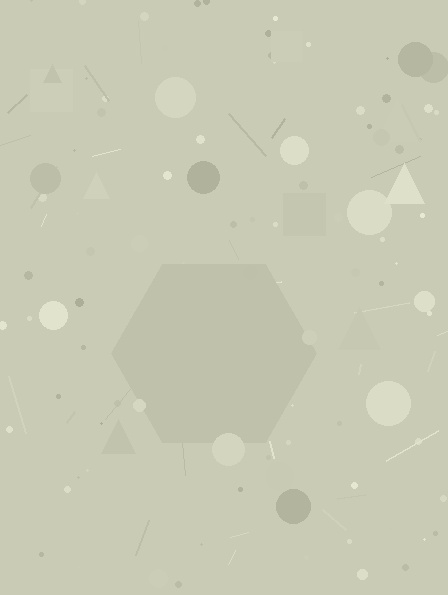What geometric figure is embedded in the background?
A hexagon is embedded in the background.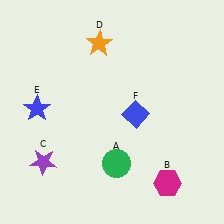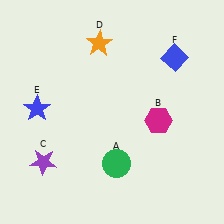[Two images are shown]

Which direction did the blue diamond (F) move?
The blue diamond (F) moved up.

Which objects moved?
The objects that moved are: the magenta hexagon (B), the blue diamond (F).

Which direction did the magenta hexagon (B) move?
The magenta hexagon (B) moved up.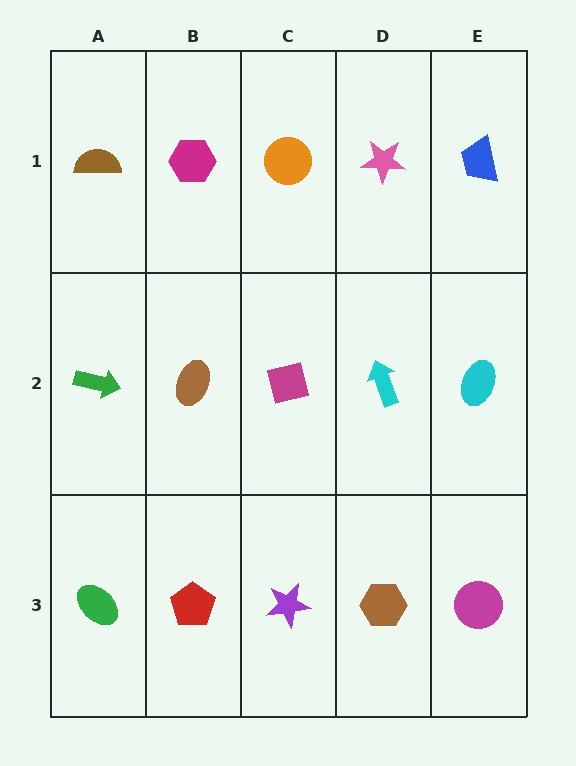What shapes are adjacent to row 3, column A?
A green arrow (row 2, column A), a red pentagon (row 3, column B).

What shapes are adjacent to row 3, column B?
A brown ellipse (row 2, column B), a green ellipse (row 3, column A), a purple star (row 3, column C).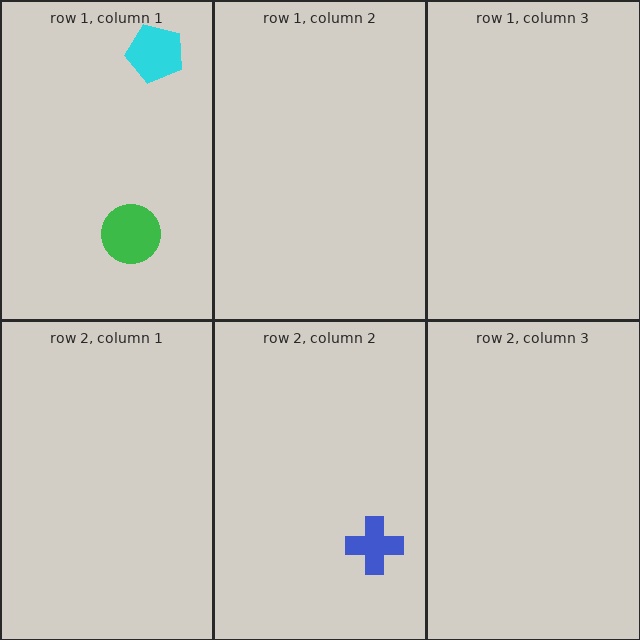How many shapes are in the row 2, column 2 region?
1.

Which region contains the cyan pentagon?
The row 1, column 1 region.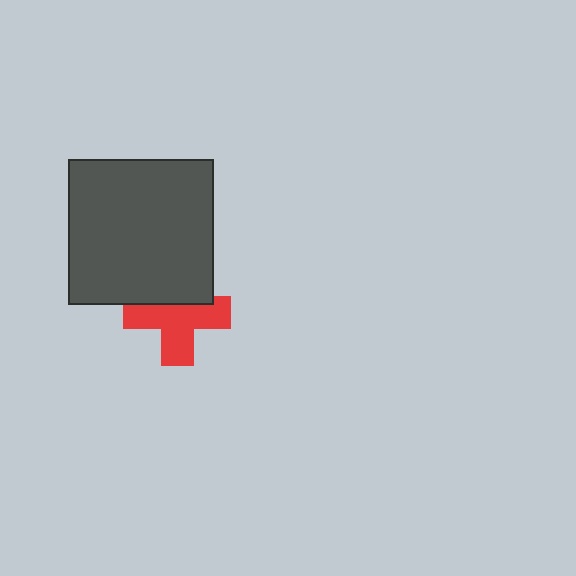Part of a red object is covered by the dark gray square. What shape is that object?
It is a cross.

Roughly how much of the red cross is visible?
About half of it is visible (roughly 65%).